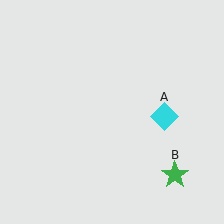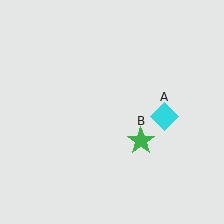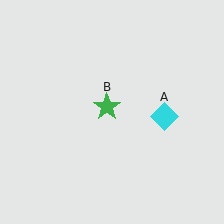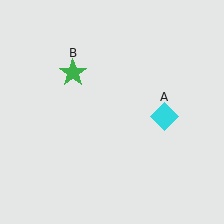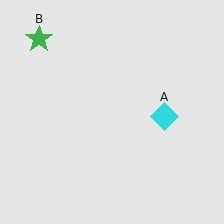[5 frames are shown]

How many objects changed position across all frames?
1 object changed position: green star (object B).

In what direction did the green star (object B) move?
The green star (object B) moved up and to the left.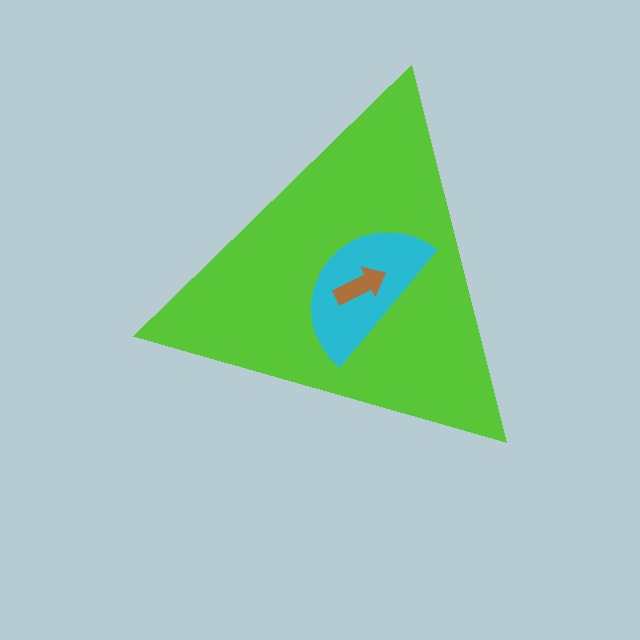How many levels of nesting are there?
3.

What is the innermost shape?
The brown arrow.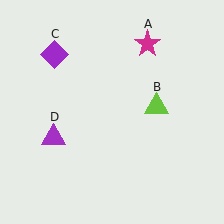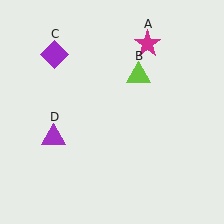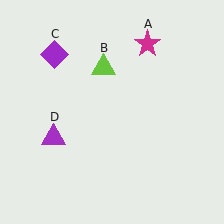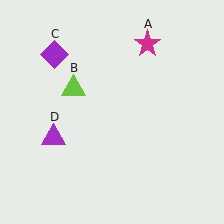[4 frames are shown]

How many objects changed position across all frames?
1 object changed position: lime triangle (object B).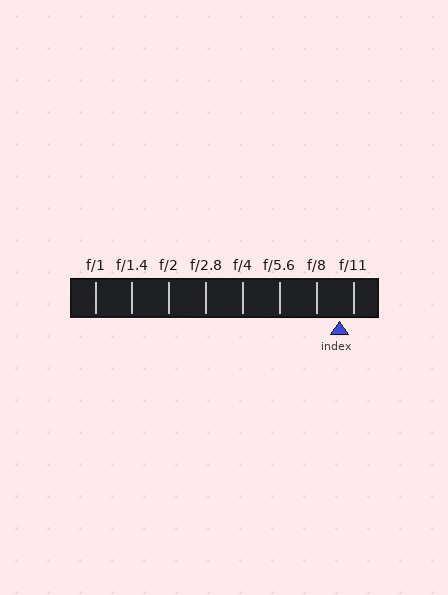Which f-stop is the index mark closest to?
The index mark is closest to f/11.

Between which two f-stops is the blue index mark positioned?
The index mark is between f/8 and f/11.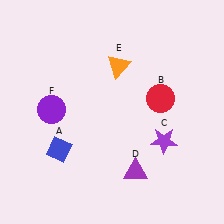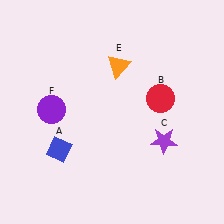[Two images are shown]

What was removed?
The purple triangle (D) was removed in Image 2.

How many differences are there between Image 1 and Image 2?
There is 1 difference between the two images.